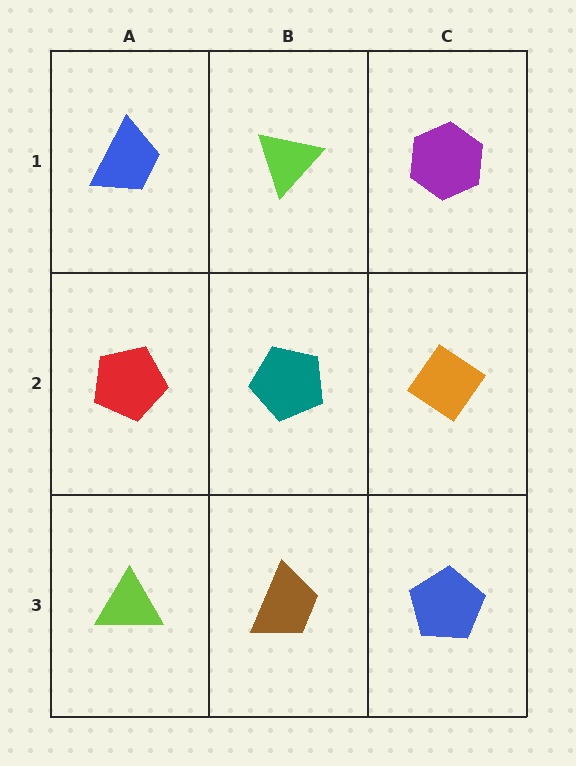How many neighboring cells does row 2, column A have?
3.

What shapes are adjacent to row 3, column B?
A teal pentagon (row 2, column B), a lime triangle (row 3, column A), a blue pentagon (row 3, column C).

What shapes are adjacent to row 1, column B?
A teal pentagon (row 2, column B), a blue trapezoid (row 1, column A), a purple hexagon (row 1, column C).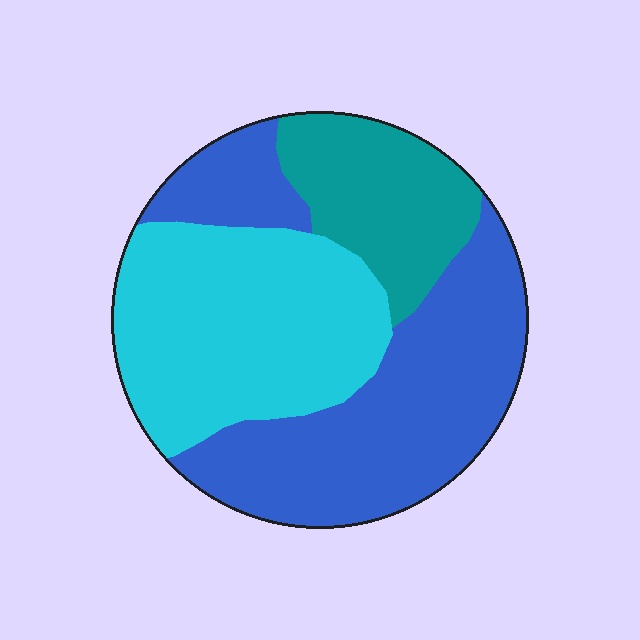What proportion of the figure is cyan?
Cyan takes up between a quarter and a half of the figure.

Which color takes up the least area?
Teal, at roughly 20%.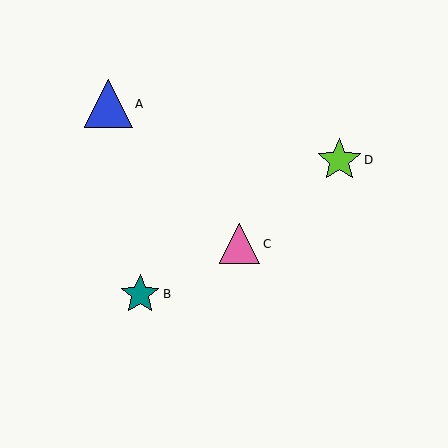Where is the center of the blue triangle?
The center of the blue triangle is at (108, 104).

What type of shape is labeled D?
Shape D is a lime star.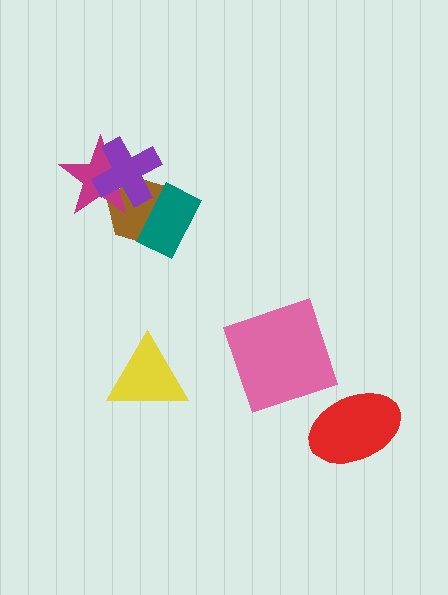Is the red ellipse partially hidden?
No, no other shape covers it.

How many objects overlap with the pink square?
0 objects overlap with the pink square.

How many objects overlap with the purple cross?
2 objects overlap with the purple cross.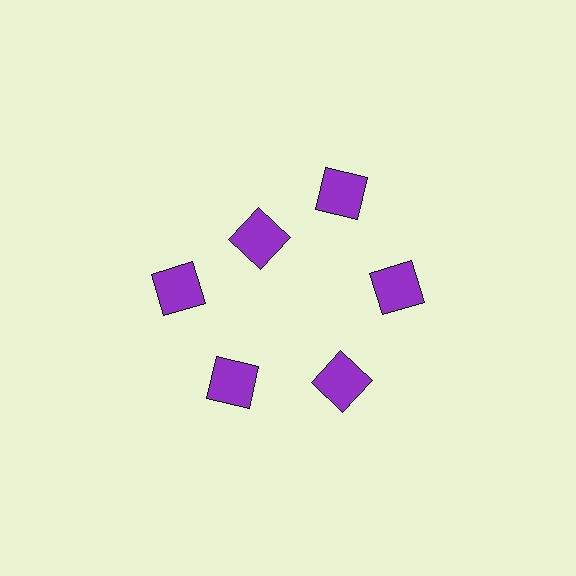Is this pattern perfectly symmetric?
No. The 6 purple squares are arranged in a ring, but one element near the 11 o'clock position is pulled inward toward the center, breaking the 6-fold rotational symmetry.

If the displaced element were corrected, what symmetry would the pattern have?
It would have 6-fold rotational symmetry — the pattern would map onto itself every 60 degrees.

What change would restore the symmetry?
The symmetry would be restored by moving it outward, back onto the ring so that all 6 squares sit at equal angles and equal distance from the center.